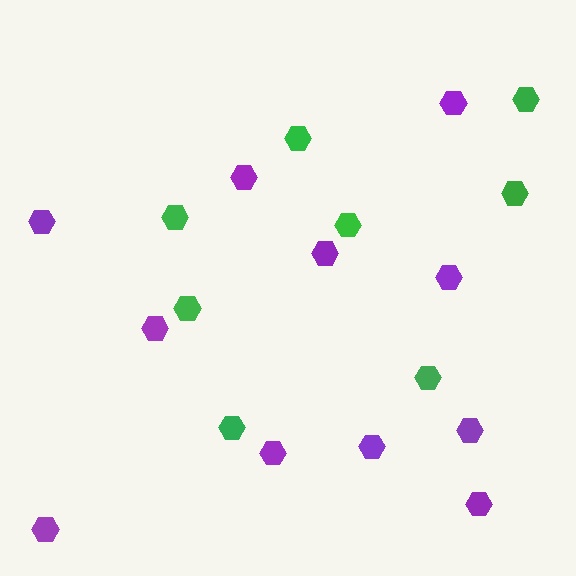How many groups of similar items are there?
There are 2 groups: one group of purple hexagons (11) and one group of green hexagons (8).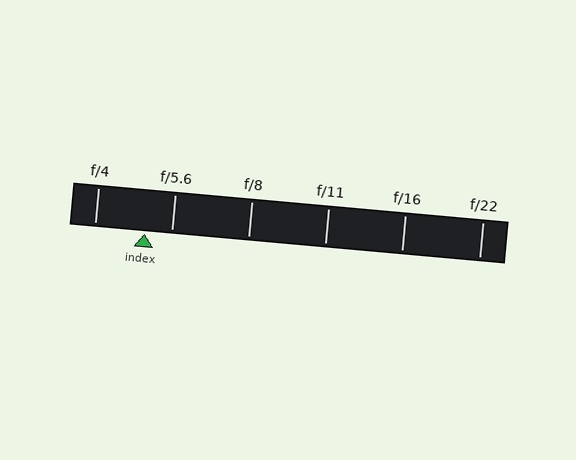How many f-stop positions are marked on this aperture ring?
There are 6 f-stop positions marked.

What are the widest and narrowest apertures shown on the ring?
The widest aperture shown is f/4 and the narrowest is f/22.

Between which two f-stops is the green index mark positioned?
The index mark is between f/4 and f/5.6.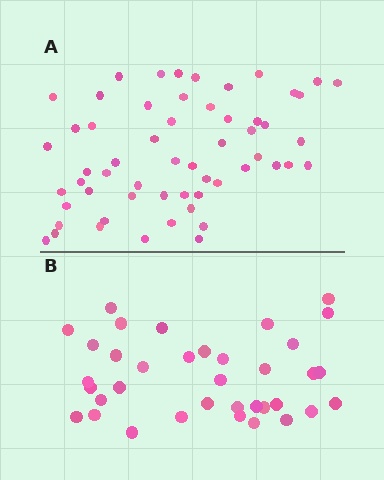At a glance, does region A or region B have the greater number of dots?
Region A (the top region) has more dots.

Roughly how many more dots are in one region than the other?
Region A has approximately 20 more dots than region B.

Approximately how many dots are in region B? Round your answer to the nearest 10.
About 40 dots. (The exact count is 36, which rounds to 40.)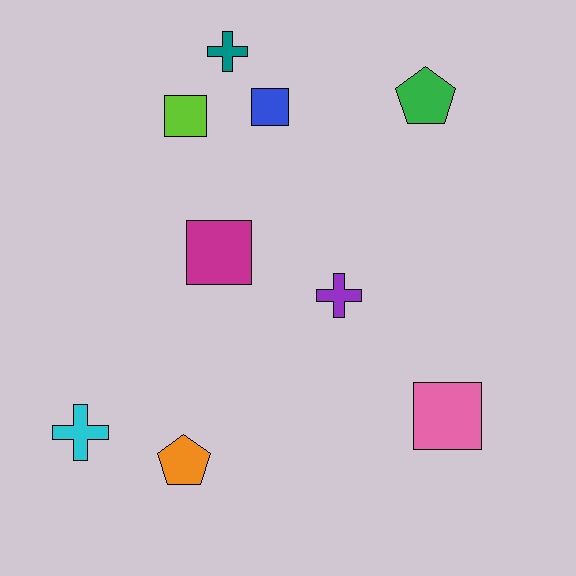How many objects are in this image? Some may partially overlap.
There are 9 objects.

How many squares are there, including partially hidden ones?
There are 4 squares.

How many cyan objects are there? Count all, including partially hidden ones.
There is 1 cyan object.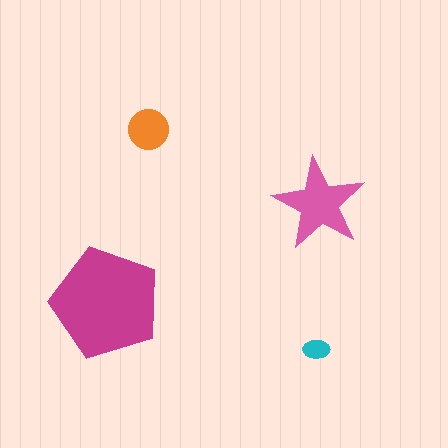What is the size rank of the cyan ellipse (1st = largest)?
4th.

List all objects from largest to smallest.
The magenta pentagon, the pink star, the orange circle, the cyan ellipse.